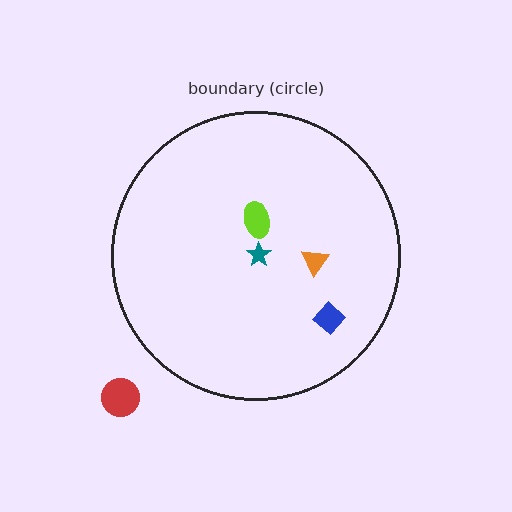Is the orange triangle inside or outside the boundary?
Inside.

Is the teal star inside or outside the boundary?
Inside.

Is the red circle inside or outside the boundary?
Outside.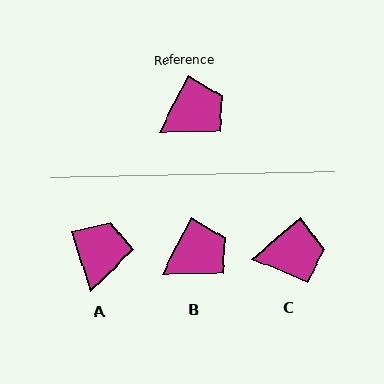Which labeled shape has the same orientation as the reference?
B.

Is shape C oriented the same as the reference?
No, it is off by about 22 degrees.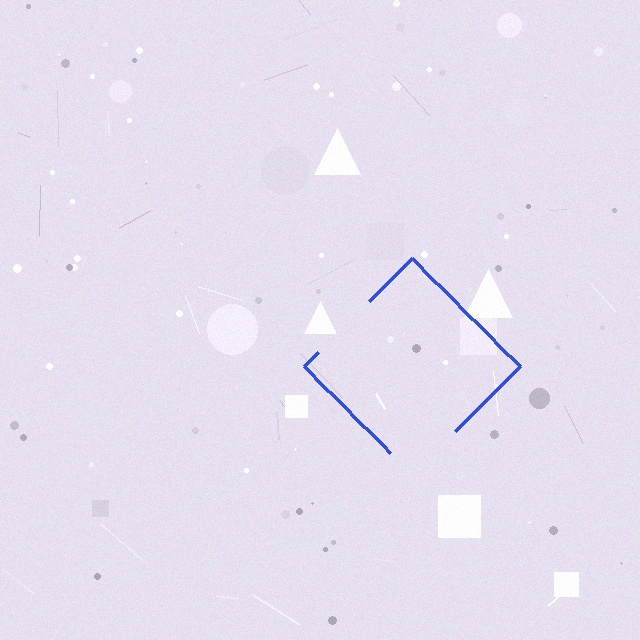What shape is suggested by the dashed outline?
The dashed outline suggests a diamond.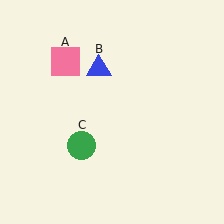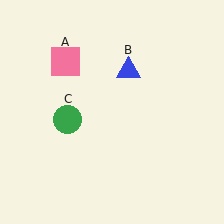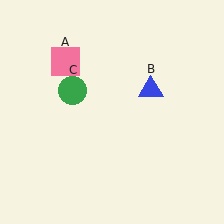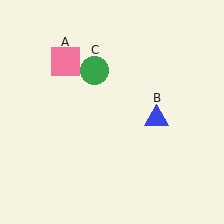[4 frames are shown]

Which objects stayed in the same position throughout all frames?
Pink square (object A) remained stationary.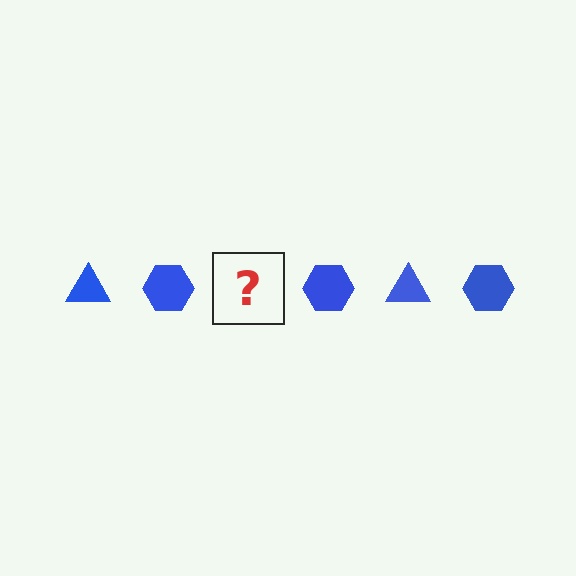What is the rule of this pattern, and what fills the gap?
The rule is that the pattern cycles through triangle, hexagon shapes in blue. The gap should be filled with a blue triangle.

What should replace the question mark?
The question mark should be replaced with a blue triangle.